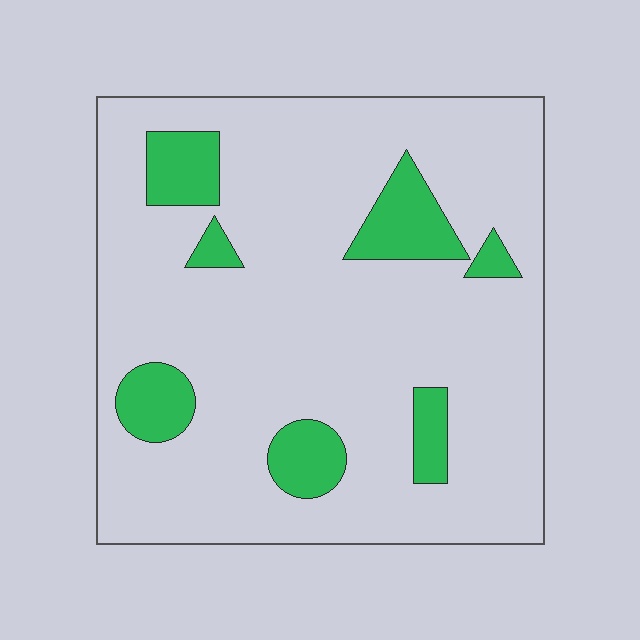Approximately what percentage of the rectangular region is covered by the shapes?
Approximately 15%.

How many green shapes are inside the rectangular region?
7.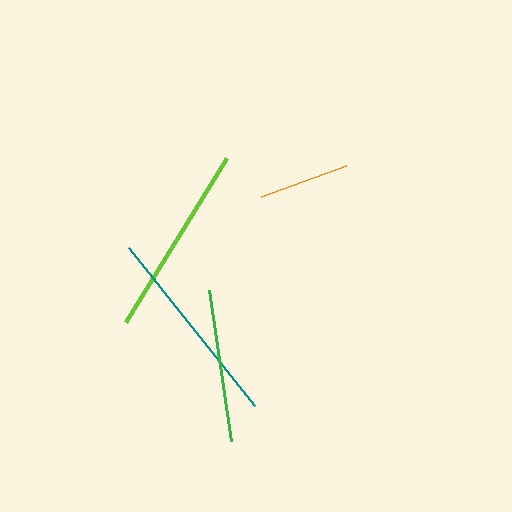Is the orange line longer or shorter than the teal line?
The teal line is longer than the orange line.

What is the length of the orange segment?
The orange segment is approximately 91 pixels long.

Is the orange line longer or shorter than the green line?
The green line is longer than the orange line.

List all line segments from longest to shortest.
From longest to shortest: teal, lime, green, orange.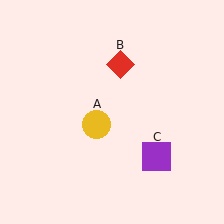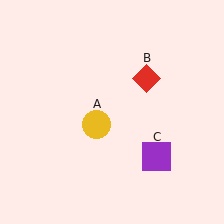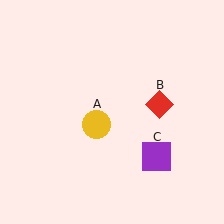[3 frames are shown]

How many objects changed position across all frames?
1 object changed position: red diamond (object B).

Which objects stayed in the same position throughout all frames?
Yellow circle (object A) and purple square (object C) remained stationary.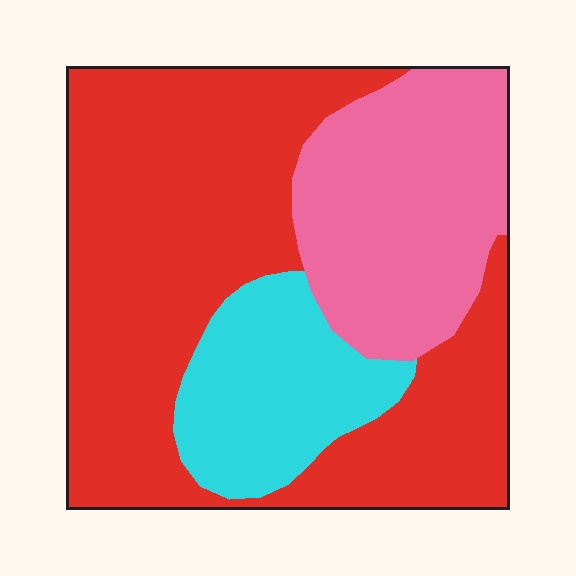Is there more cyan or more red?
Red.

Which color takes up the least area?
Cyan, at roughly 15%.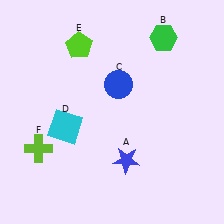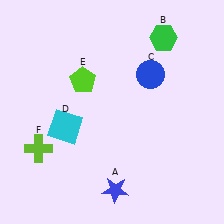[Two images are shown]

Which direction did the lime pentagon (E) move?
The lime pentagon (E) moved down.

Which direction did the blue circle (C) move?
The blue circle (C) moved right.